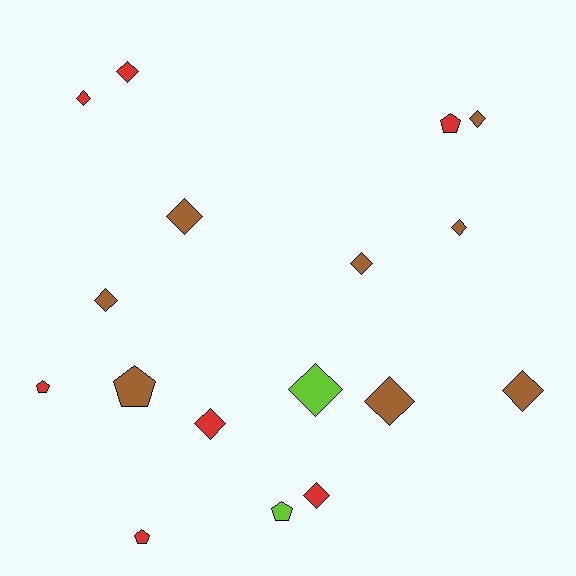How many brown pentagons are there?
There is 1 brown pentagon.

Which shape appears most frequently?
Diamond, with 12 objects.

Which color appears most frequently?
Brown, with 8 objects.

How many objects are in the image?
There are 17 objects.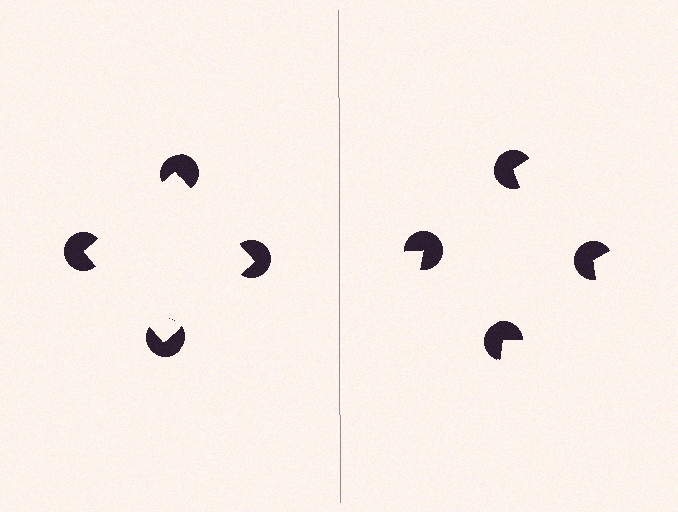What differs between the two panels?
The pac-man discs are positioned identically on both sides; only the wedge orientations differ. On the left they align to a square; on the right they are misaligned.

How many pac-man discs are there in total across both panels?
8 — 4 on each side.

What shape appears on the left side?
An illusory square.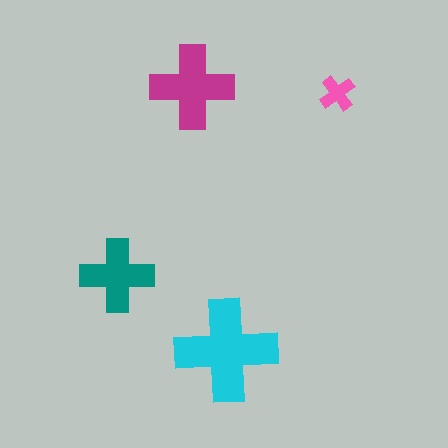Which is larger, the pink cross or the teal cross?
The teal one.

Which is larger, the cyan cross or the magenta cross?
The cyan one.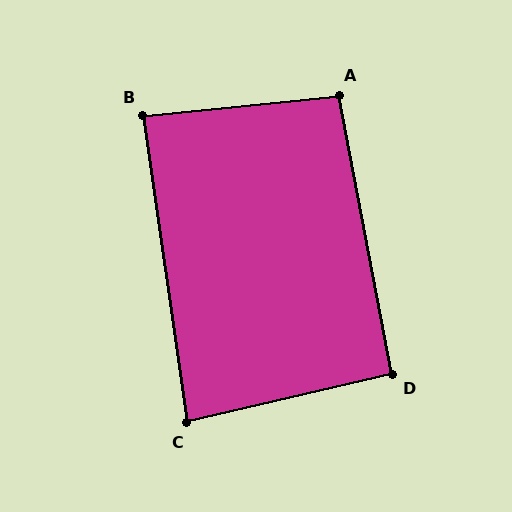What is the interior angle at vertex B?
Approximately 88 degrees (approximately right).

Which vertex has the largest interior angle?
A, at approximately 95 degrees.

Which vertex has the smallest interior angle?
C, at approximately 85 degrees.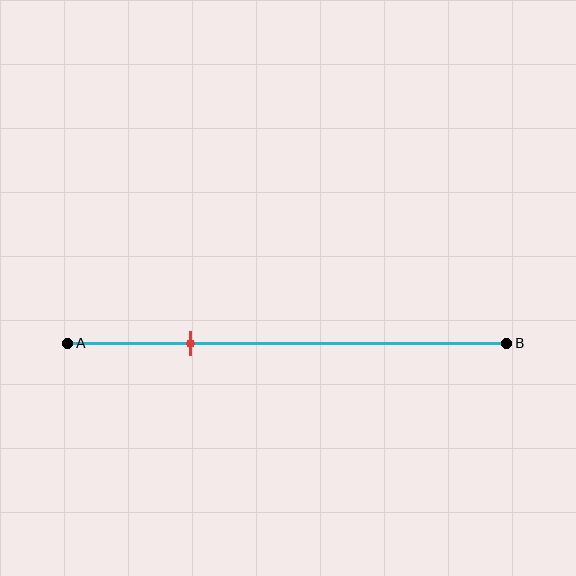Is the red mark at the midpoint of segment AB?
No, the mark is at about 30% from A, not at the 50% midpoint.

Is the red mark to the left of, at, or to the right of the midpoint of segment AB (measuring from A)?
The red mark is to the left of the midpoint of segment AB.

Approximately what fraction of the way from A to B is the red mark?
The red mark is approximately 30% of the way from A to B.